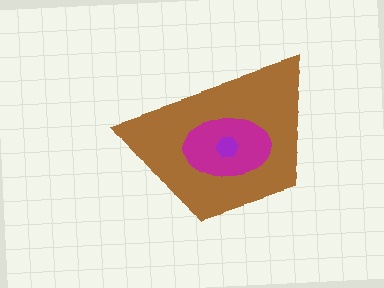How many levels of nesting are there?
3.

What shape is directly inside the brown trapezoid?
The magenta ellipse.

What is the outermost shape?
The brown trapezoid.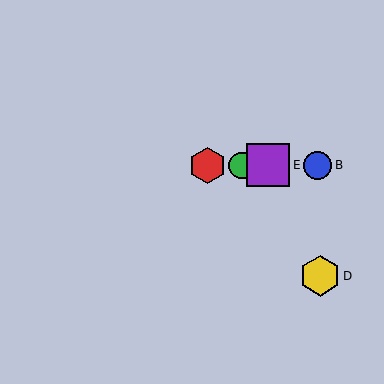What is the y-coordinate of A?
Object A is at y≈165.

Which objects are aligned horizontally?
Objects A, B, C, E are aligned horizontally.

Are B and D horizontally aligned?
No, B is at y≈165 and D is at y≈276.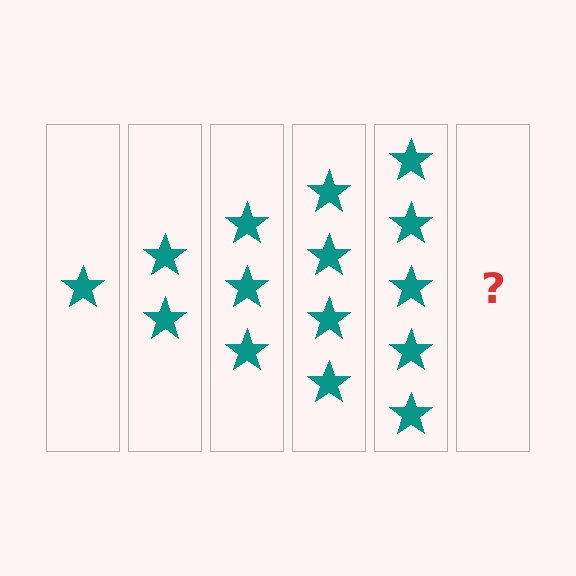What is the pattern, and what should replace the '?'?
The pattern is that each step adds one more star. The '?' should be 6 stars.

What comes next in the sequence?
The next element should be 6 stars.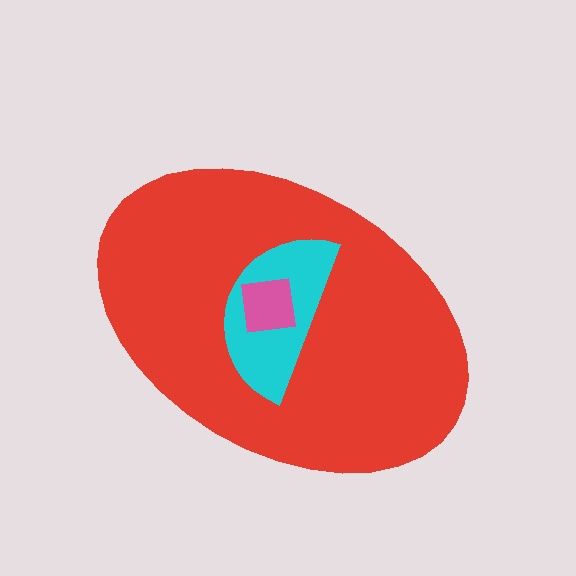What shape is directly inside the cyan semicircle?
The pink square.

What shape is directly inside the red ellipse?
The cyan semicircle.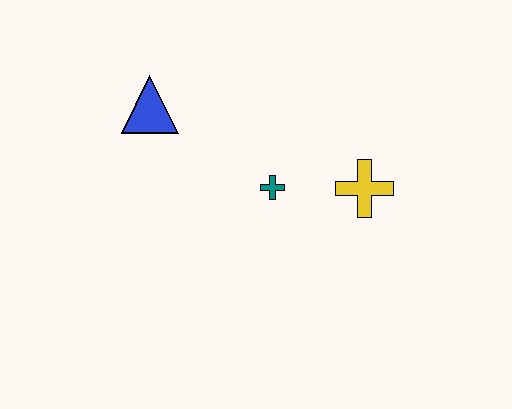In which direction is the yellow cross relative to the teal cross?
The yellow cross is to the right of the teal cross.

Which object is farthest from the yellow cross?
The blue triangle is farthest from the yellow cross.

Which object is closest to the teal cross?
The yellow cross is closest to the teal cross.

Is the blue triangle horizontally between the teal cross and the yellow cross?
No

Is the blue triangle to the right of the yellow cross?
No